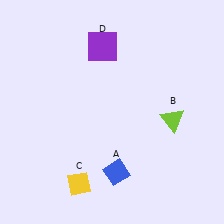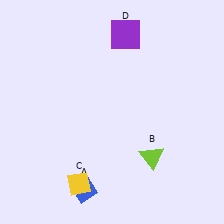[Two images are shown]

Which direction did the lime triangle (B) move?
The lime triangle (B) moved down.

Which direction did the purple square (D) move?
The purple square (D) moved right.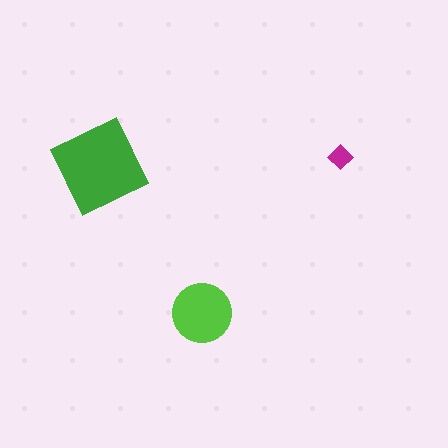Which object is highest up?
The magenta diamond is topmost.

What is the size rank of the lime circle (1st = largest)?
2nd.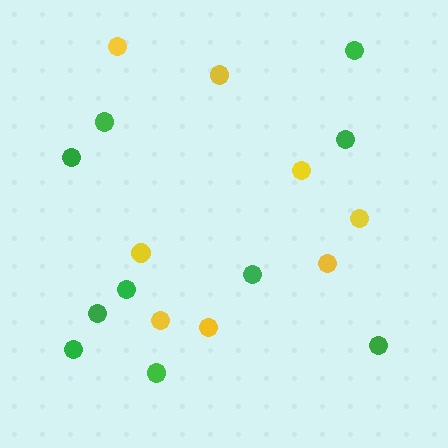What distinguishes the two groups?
There are 2 groups: one group of green circles (10) and one group of yellow circles (8).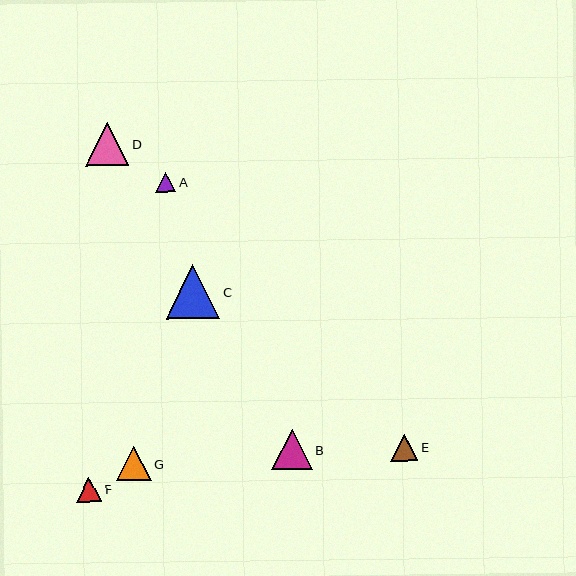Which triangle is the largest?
Triangle C is the largest with a size of approximately 53 pixels.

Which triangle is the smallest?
Triangle A is the smallest with a size of approximately 20 pixels.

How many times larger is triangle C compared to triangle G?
Triangle C is approximately 1.6 times the size of triangle G.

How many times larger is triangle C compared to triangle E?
Triangle C is approximately 1.9 times the size of triangle E.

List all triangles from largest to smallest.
From largest to smallest: C, D, B, G, E, F, A.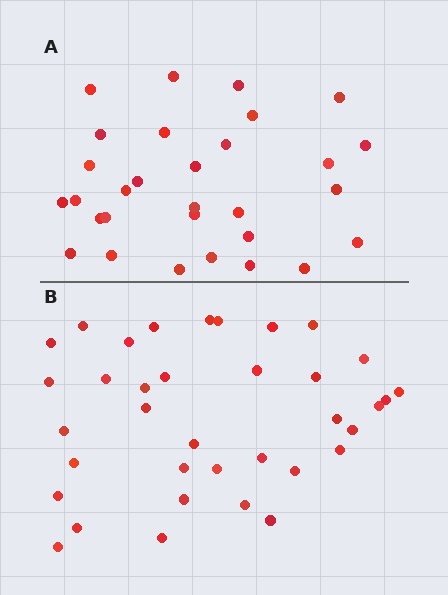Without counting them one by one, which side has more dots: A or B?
Region B (the bottom region) has more dots.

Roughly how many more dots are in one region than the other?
Region B has about 6 more dots than region A.